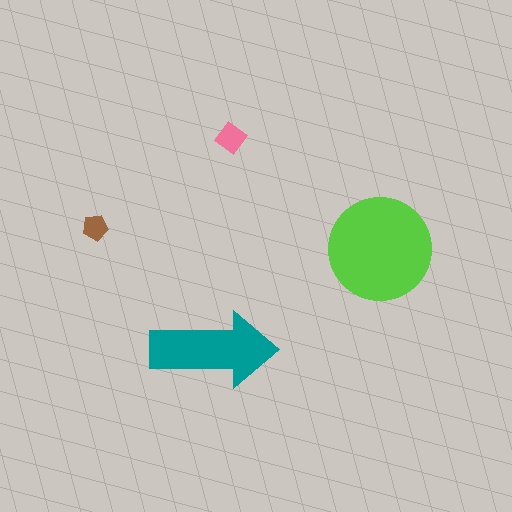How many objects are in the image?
There are 4 objects in the image.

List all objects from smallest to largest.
The brown pentagon, the pink diamond, the teal arrow, the lime circle.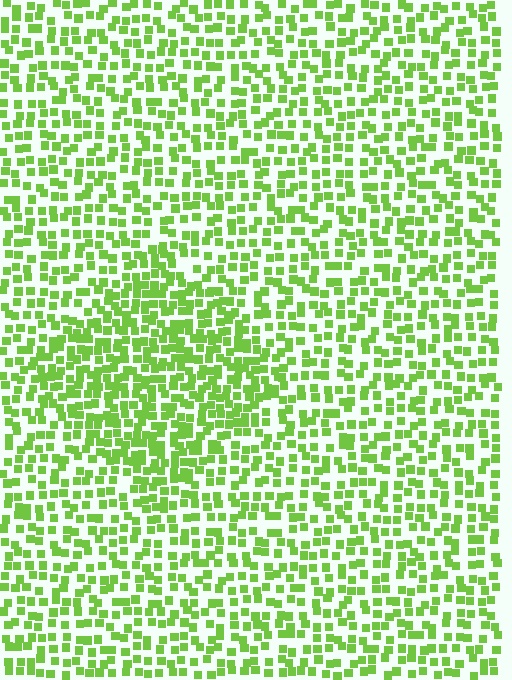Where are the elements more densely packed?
The elements are more densely packed inside the diamond boundary.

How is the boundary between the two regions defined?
The boundary is defined by a change in element density (approximately 1.6x ratio). All elements are the same color, size, and shape.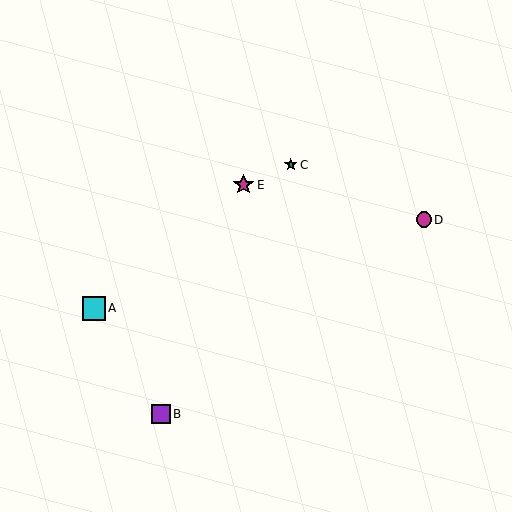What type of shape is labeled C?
Shape C is a teal star.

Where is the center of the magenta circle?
The center of the magenta circle is at (424, 220).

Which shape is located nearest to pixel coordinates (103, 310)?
The cyan square (labeled A) at (94, 308) is nearest to that location.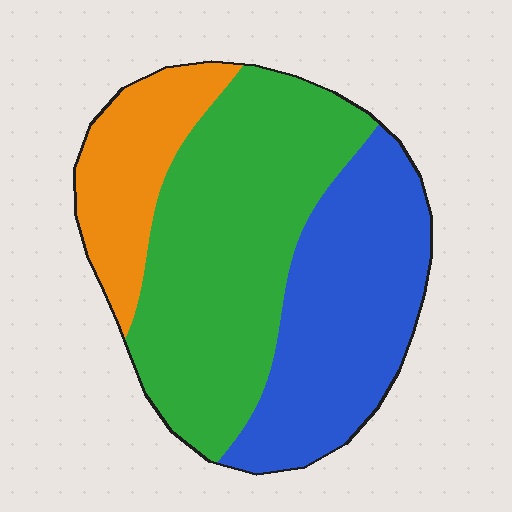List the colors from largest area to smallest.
From largest to smallest: green, blue, orange.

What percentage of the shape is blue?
Blue takes up about one third (1/3) of the shape.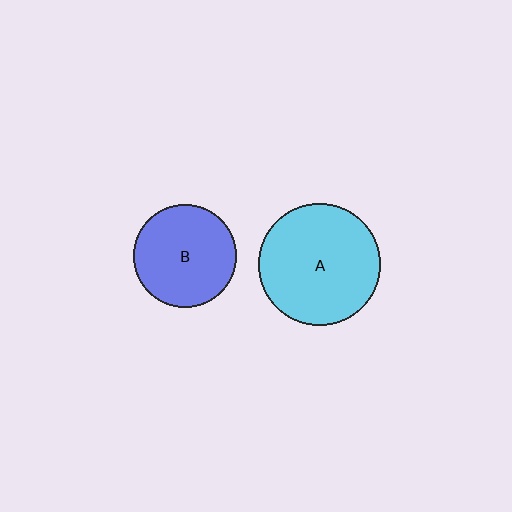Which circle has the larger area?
Circle A (cyan).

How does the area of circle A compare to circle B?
Approximately 1.4 times.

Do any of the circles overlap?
No, none of the circles overlap.